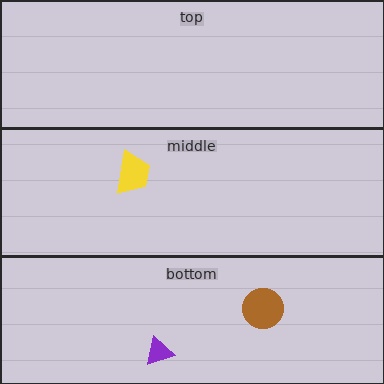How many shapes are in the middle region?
1.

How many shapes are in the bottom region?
2.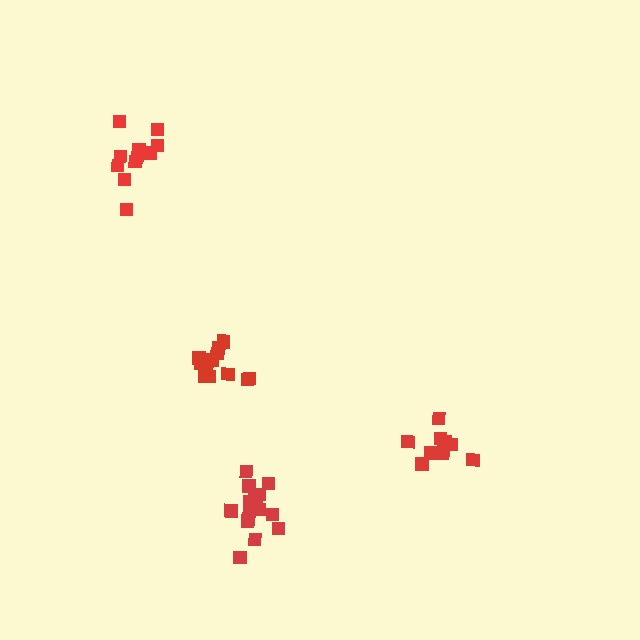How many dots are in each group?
Group 1: 16 dots, Group 2: 13 dots, Group 3: 11 dots, Group 4: 10 dots (50 total).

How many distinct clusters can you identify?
There are 4 distinct clusters.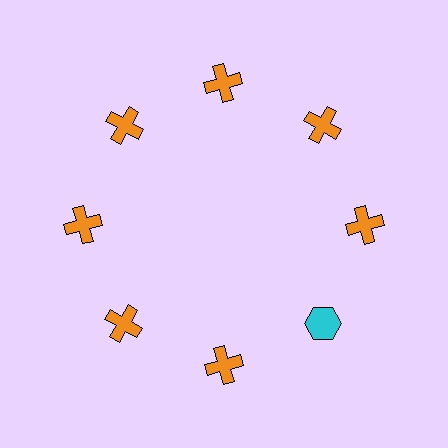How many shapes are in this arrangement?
There are 8 shapes arranged in a ring pattern.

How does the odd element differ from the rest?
It differs in both color (cyan instead of orange) and shape (hexagon instead of cross).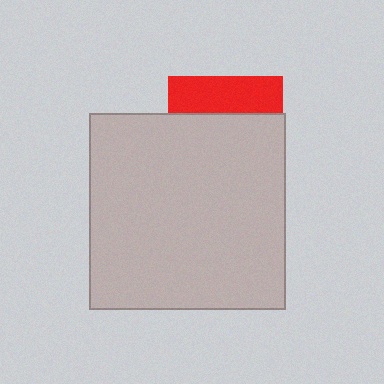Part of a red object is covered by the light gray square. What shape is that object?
It is a square.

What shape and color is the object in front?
The object in front is a light gray square.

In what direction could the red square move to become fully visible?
The red square could move up. That would shift it out from behind the light gray square entirely.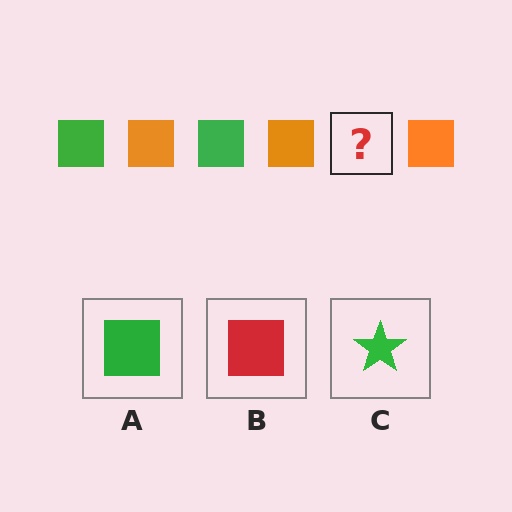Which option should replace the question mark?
Option A.